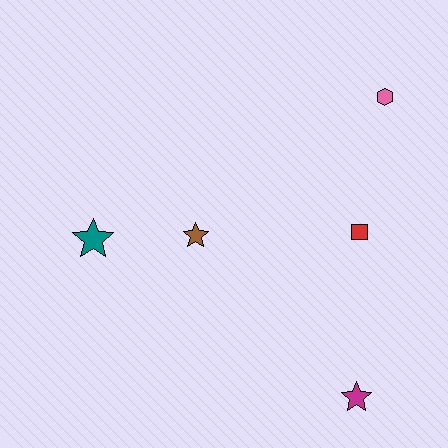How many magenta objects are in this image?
There is 1 magenta object.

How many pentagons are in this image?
There are no pentagons.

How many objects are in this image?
There are 5 objects.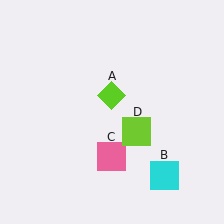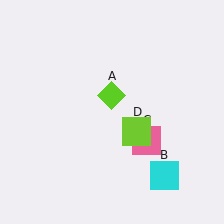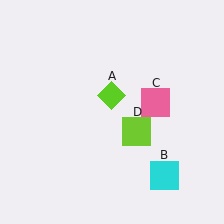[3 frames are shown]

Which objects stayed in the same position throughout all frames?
Lime diamond (object A) and cyan square (object B) and lime square (object D) remained stationary.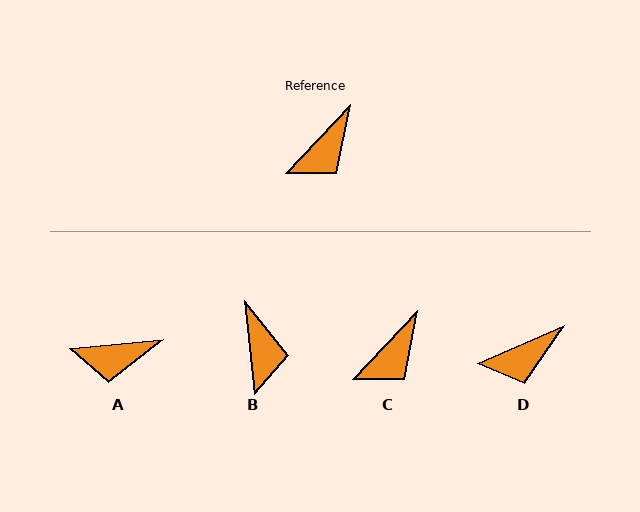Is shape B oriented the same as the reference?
No, it is off by about 49 degrees.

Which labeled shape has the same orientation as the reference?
C.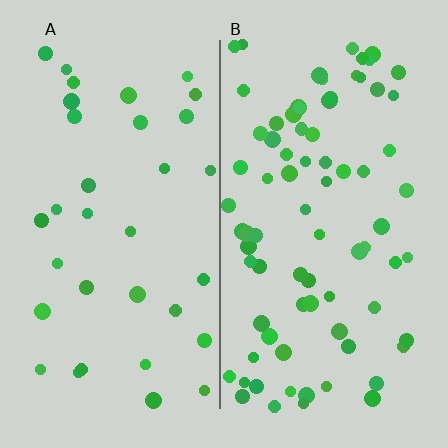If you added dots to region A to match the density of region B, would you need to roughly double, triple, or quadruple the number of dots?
Approximately double.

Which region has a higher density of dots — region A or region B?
B (the right).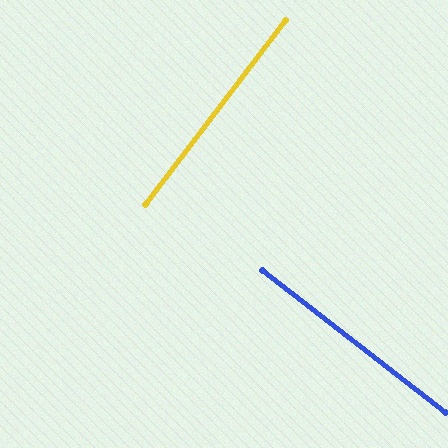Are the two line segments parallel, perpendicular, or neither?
Perpendicular — they meet at approximately 90°.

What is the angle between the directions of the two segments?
Approximately 90 degrees.